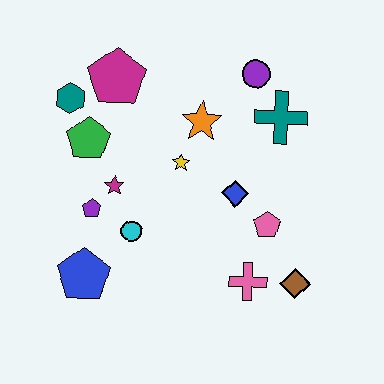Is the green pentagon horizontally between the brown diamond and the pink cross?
No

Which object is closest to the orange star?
The yellow star is closest to the orange star.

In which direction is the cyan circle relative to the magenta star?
The cyan circle is below the magenta star.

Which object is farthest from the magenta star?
The brown diamond is farthest from the magenta star.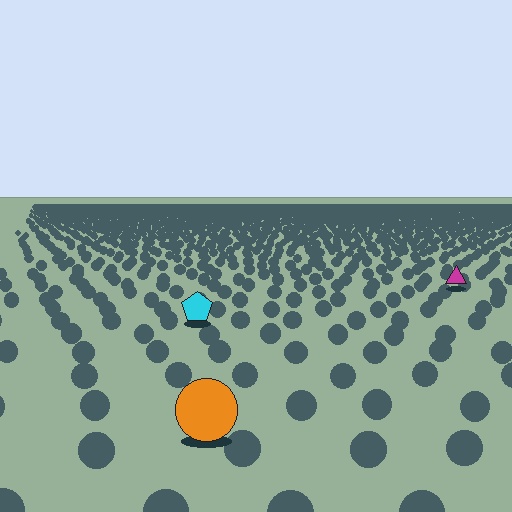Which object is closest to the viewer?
The orange circle is closest. The texture marks near it are larger and more spread out.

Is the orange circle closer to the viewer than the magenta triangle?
Yes. The orange circle is closer — you can tell from the texture gradient: the ground texture is coarser near it.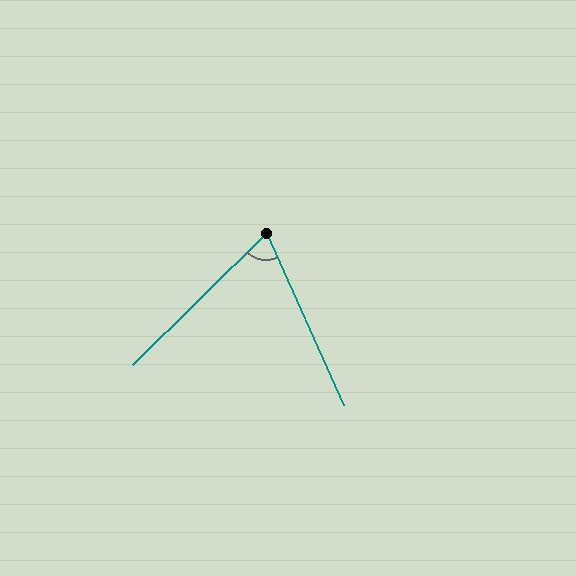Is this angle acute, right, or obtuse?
It is acute.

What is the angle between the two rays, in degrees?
Approximately 69 degrees.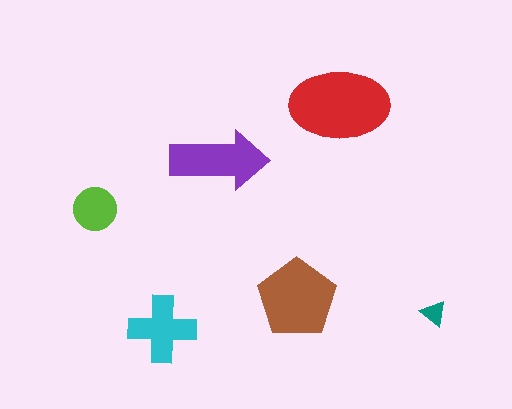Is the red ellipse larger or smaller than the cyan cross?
Larger.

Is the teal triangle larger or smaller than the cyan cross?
Smaller.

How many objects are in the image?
There are 6 objects in the image.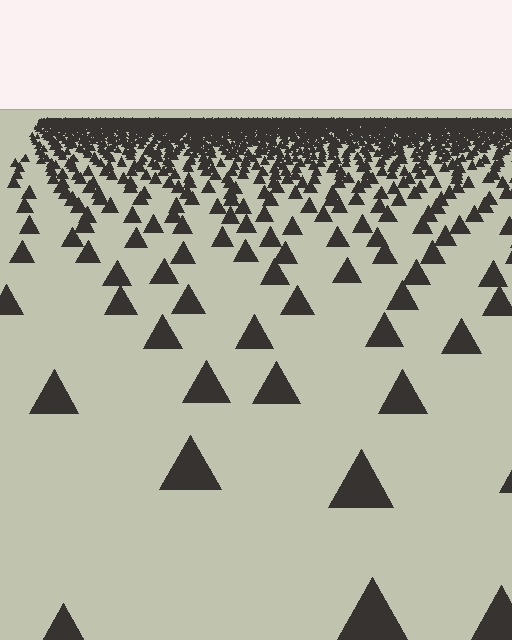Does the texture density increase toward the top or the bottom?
Density increases toward the top.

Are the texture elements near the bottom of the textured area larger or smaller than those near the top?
Larger. Near the bottom, elements are closer to the viewer and appear at a bigger on-screen size.